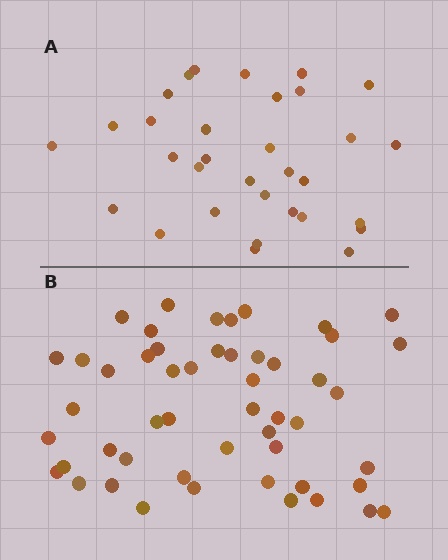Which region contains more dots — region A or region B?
Region B (the bottom region) has more dots.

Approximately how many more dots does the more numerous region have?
Region B has approximately 20 more dots than region A.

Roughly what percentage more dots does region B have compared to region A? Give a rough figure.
About 60% more.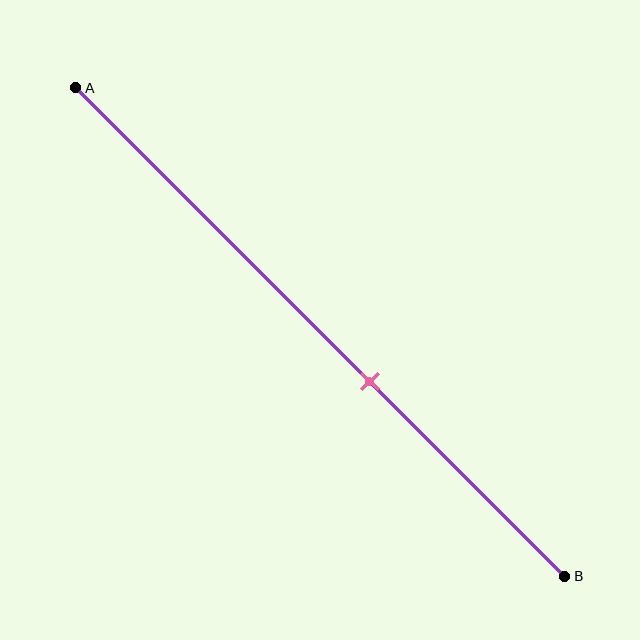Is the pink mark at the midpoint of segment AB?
No, the mark is at about 60% from A, not at the 50% midpoint.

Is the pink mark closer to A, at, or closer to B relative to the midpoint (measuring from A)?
The pink mark is closer to point B than the midpoint of segment AB.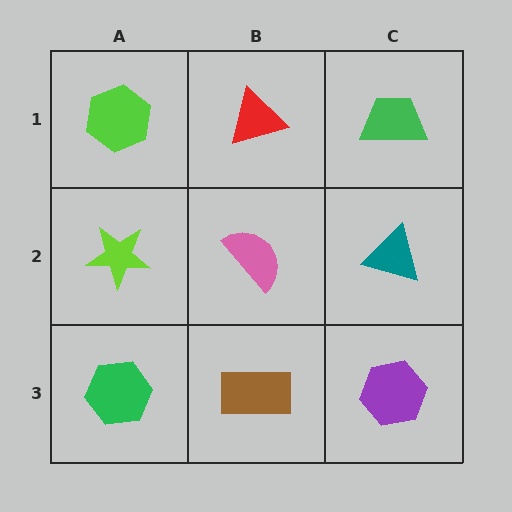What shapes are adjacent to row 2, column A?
A lime hexagon (row 1, column A), a green hexagon (row 3, column A), a pink semicircle (row 2, column B).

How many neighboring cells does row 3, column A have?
2.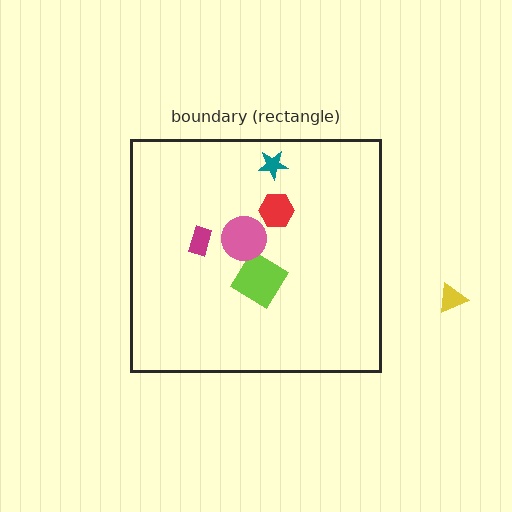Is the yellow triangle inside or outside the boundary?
Outside.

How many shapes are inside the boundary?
5 inside, 1 outside.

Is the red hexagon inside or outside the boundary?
Inside.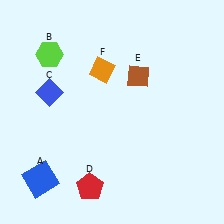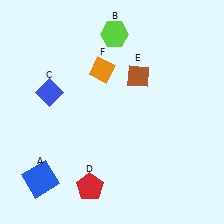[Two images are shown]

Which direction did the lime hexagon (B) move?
The lime hexagon (B) moved right.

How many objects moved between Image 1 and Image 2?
1 object moved between the two images.